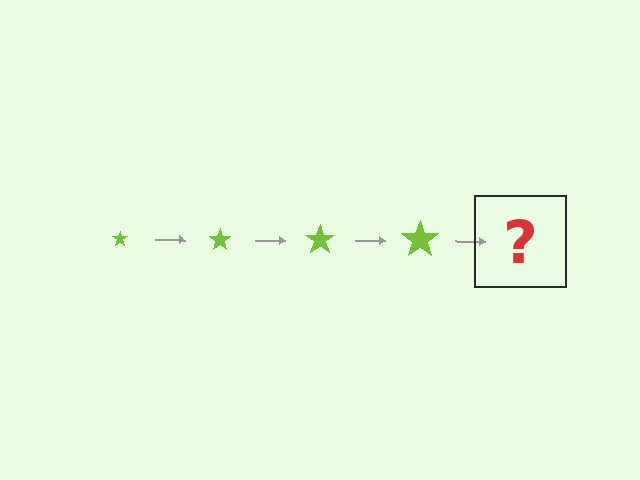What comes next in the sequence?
The next element should be a lime star, larger than the previous one.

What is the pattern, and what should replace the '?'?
The pattern is that the star gets progressively larger each step. The '?' should be a lime star, larger than the previous one.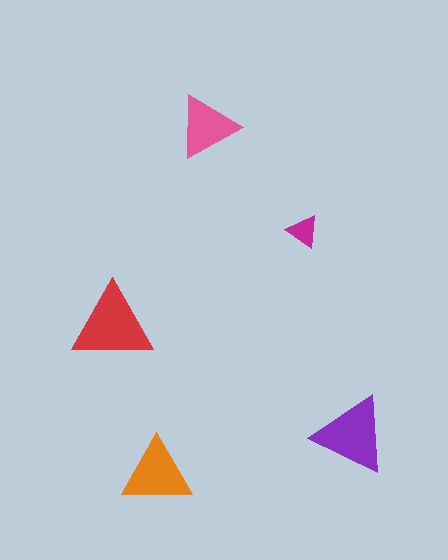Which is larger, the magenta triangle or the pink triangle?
The pink one.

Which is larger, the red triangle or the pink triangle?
The red one.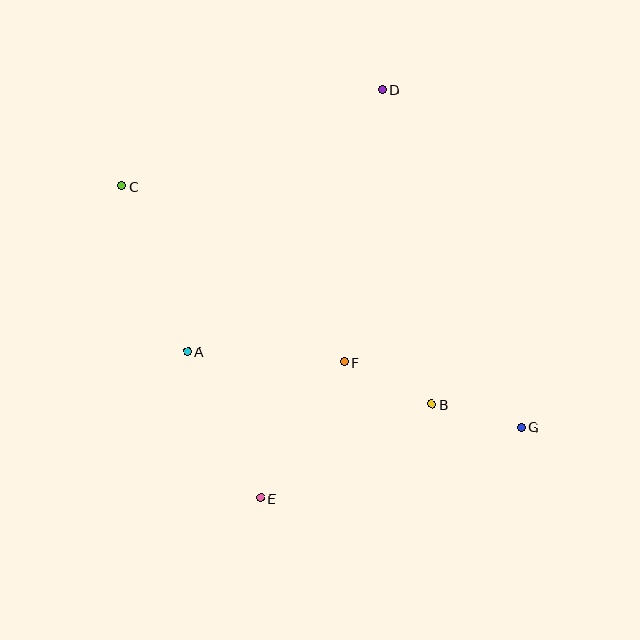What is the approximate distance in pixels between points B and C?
The distance between B and C is approximately 379 pixels.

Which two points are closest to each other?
Points B and G are closest to each other.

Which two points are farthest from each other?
Points C and G are farthest from each other.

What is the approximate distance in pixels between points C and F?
The distance between C and F is approximately 284 pixels.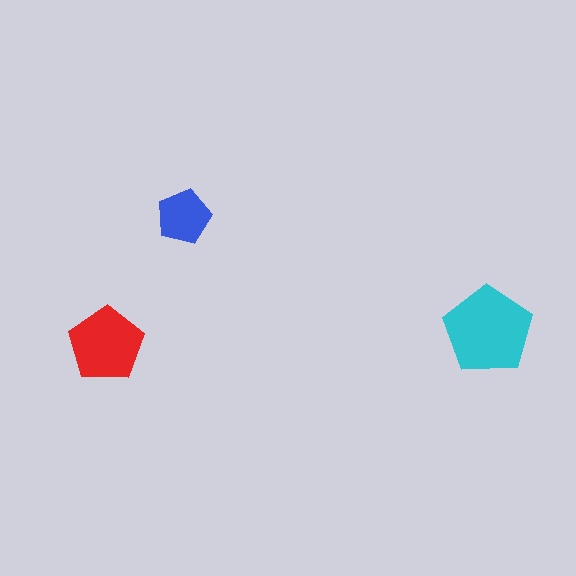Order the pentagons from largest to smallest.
the cyan one, the red one, the blue one.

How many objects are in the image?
There are 3 objects in the image.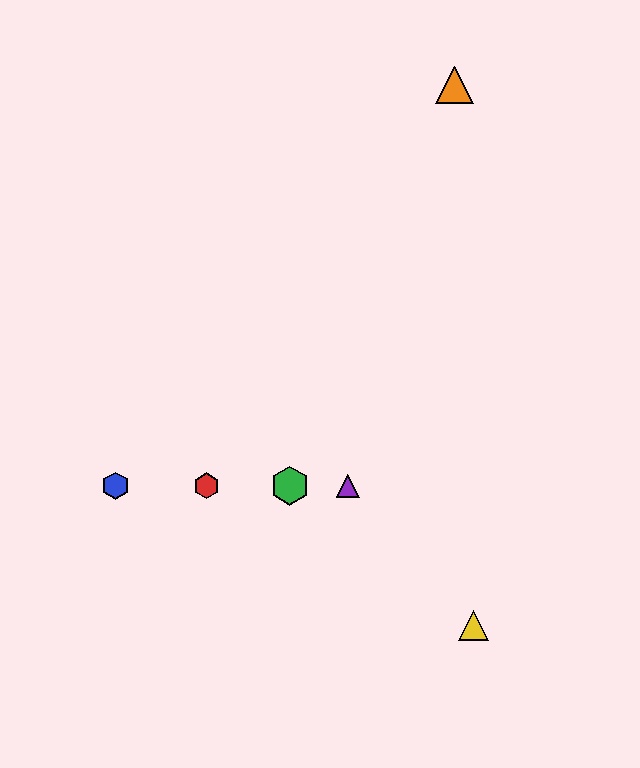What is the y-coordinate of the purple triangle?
The purple triangle is at y≈486.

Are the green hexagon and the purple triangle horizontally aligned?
Yes, both are at y≈486.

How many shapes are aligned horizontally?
4 shapes (the red hexagon, the blue hexagon, the green hexagon, the purple triangle) are aligned horizontally.